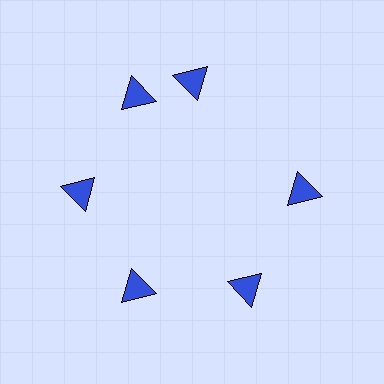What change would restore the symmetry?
The symmetry would be restored by rotating it back into even spacing with its neighbors so that all 6 triangles sit at equal angles and equal distance from the center.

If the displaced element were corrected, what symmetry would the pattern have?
It would have 6-fold rotational symmetry — the pattern would map onto itself every 60 degrees.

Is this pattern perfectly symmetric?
No. The 6 blue triangles are arranged in a ring, but one element near the 1 o'clock position is rotated out of alignment along the ring, breaking the 6-fold rotational symmetry.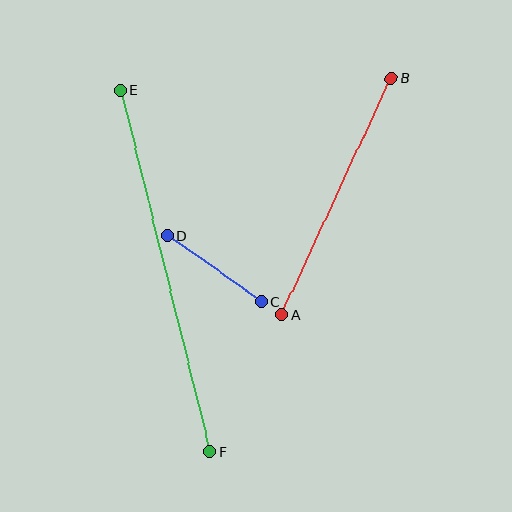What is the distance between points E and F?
The distance is approximately 372 pixels.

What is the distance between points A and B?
The distance is approximately 261 pixels.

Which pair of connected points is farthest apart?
Points E and F are farthest apart.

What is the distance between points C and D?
The distance is approximately 115 pixels.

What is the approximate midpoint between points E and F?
The midpoint is at approximately (165, 271) pixels.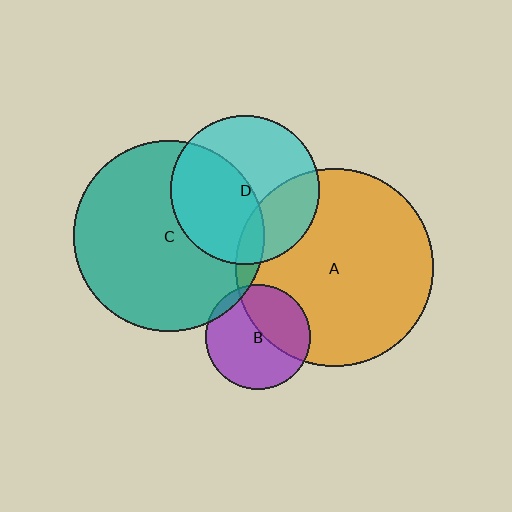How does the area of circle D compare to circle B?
Approximately 2.0 times.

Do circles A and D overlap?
Yes.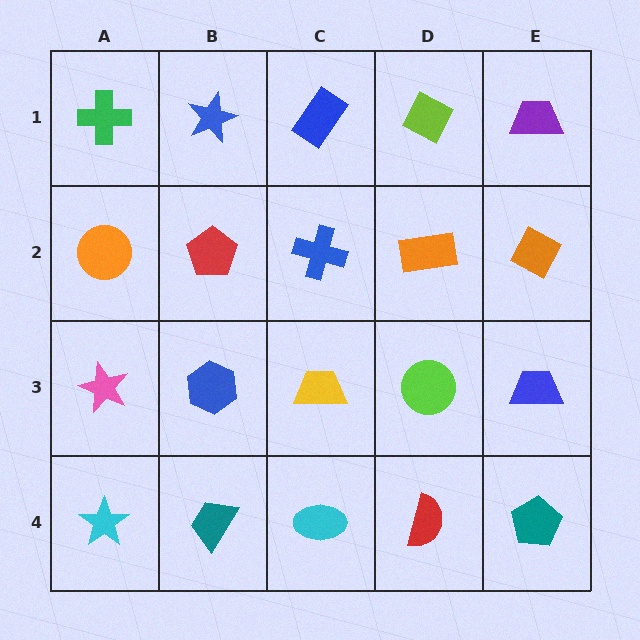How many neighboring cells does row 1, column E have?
2.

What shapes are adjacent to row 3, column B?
A red pentagon (row 2, column B), a teal trapezoid (row 4, column B), a pink star (row 3, column A), a yellow trapezoid (row 3, column C).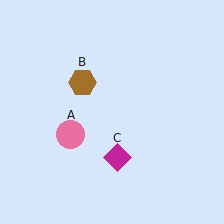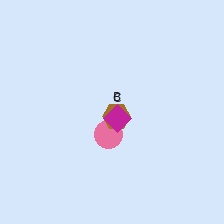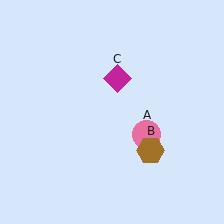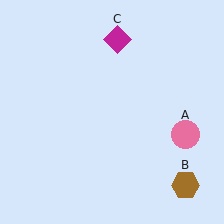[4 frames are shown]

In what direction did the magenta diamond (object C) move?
The magenta diamond (object C) moved up.